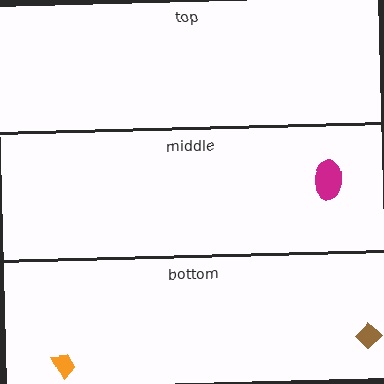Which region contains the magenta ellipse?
The middle region.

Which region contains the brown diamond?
The bottom region.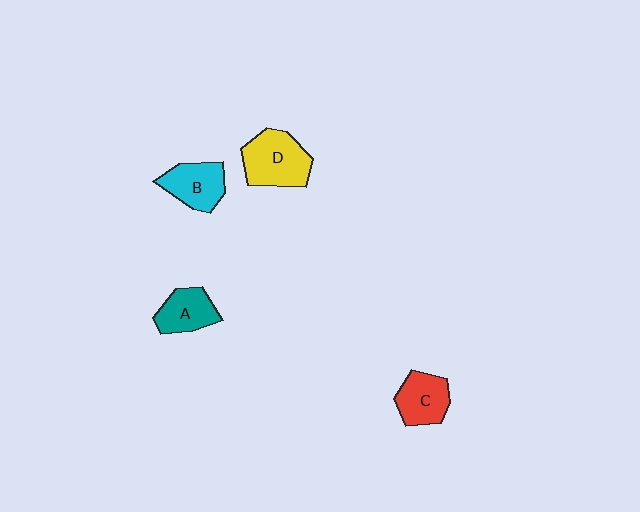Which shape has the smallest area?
Shape A (teal).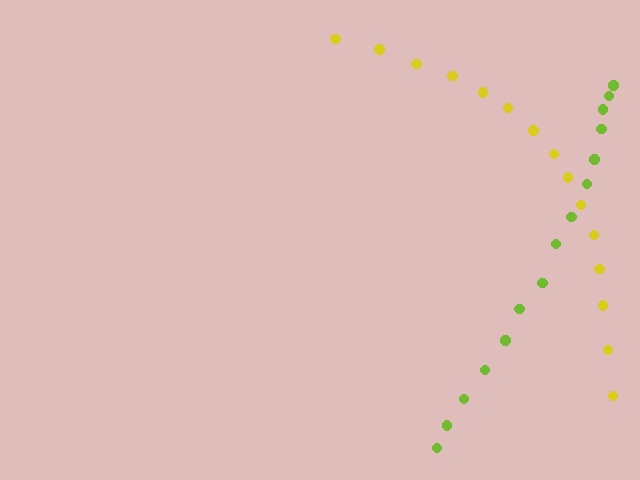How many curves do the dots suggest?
There are 2 distinct paths.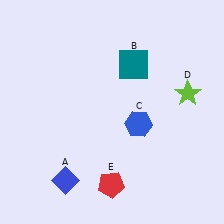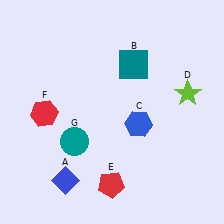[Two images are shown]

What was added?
A red hexagon (F), a teal circle (G) were added in Image 2.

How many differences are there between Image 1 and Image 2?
There are 2 differences between the two images.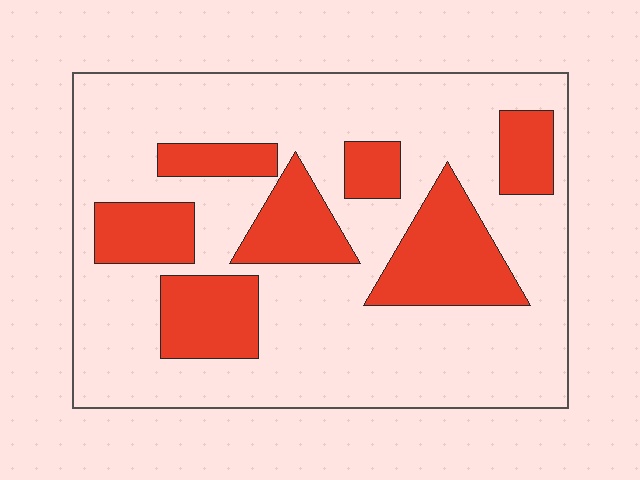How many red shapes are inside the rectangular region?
7.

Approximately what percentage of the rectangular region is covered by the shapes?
Approximately 30%.